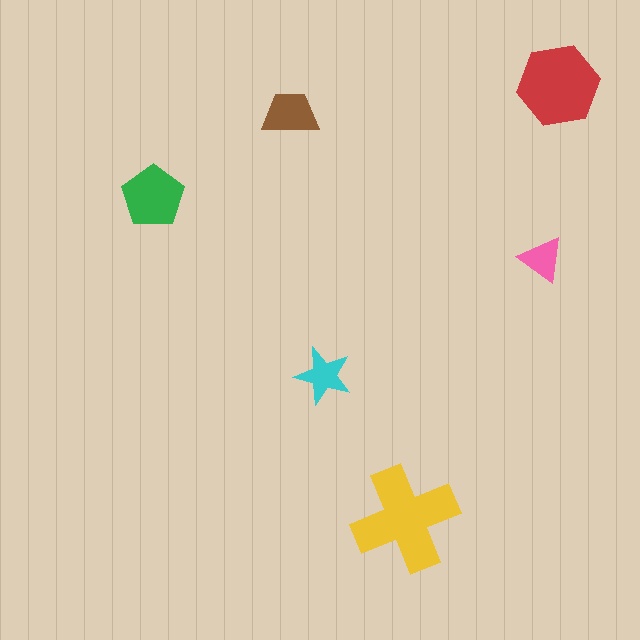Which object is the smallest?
The pink triangle.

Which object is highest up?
The red hexagon is topmost.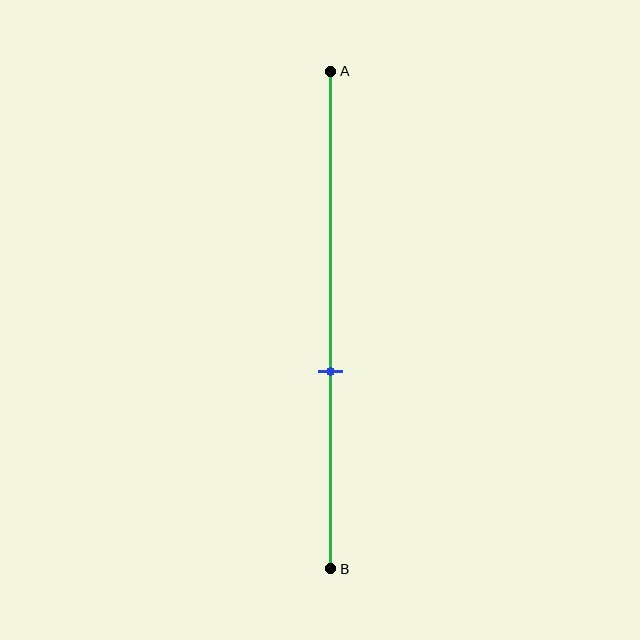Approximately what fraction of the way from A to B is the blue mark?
The blue mark is approximately 60% of the way from A to B.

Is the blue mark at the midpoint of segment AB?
No, the mark is at about 60% from A, not at the 50% midpoint.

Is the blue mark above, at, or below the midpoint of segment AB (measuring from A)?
The blue mark is below the midpoint of segment AB.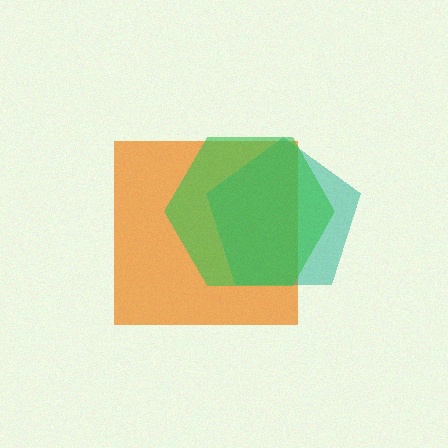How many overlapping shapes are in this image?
There are 3 overlapping shapes in the image.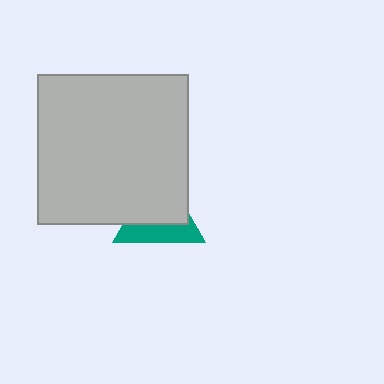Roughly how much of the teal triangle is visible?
A small part of it is visible (roughly 40%).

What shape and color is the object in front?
The object in front is a light gray square.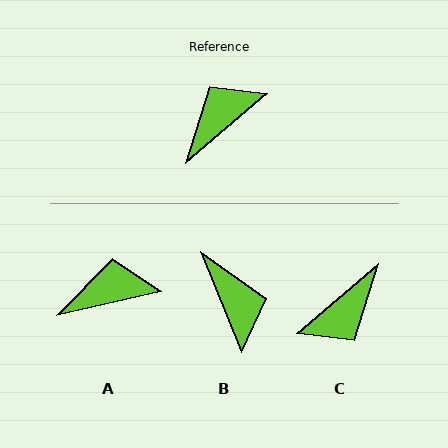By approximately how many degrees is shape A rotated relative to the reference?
Approximately 27 degrees clockwise.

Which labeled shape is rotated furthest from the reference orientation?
C, about 180 degrees away.